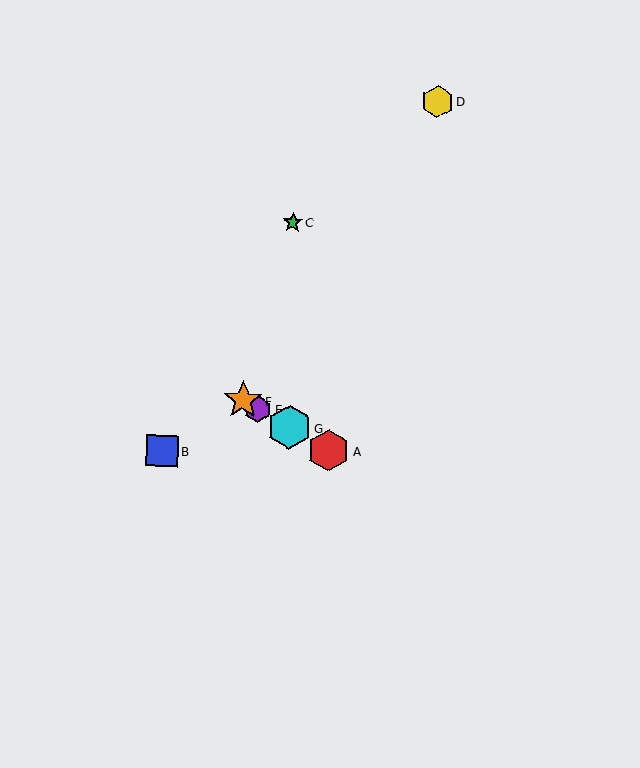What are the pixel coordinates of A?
Object A is at (329, 450).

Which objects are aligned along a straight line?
Objects A, E, F, G are aligned along a straight line.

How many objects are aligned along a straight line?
4 objects (A, E, F, G) are aligned along a straight line.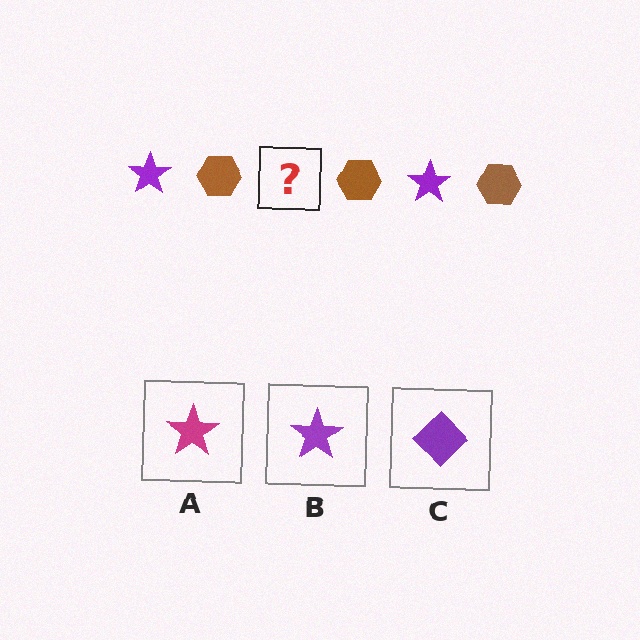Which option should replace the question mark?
Option B.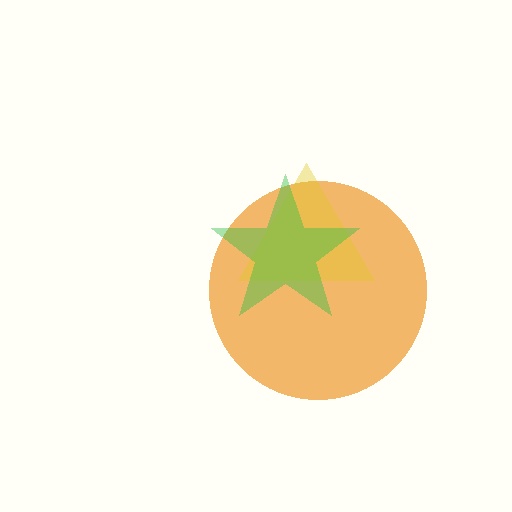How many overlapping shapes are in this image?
There are 3 overlapping shapes in the image.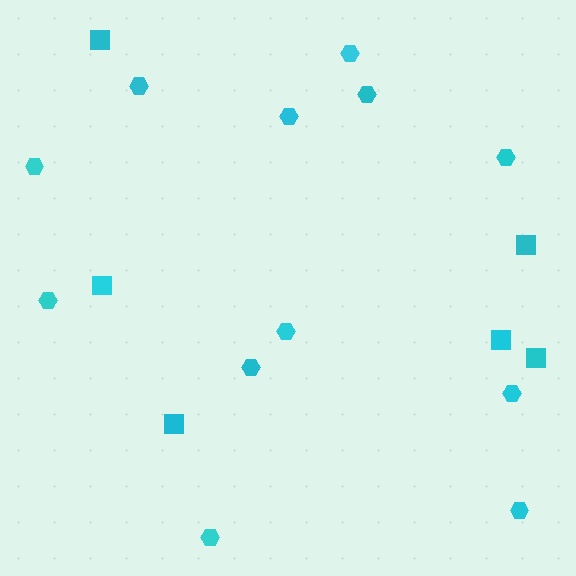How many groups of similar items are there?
There are 2 groups: one group of squares (6) and one group of hexagons (12).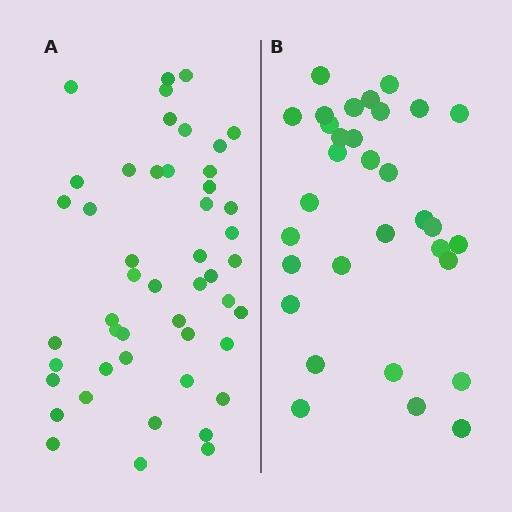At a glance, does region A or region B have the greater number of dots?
Region A (the left region) has more dots.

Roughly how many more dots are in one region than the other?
Region A has approximately 15 more dots than region B.